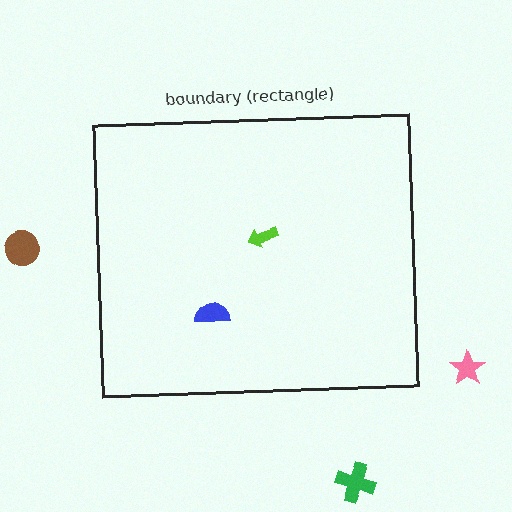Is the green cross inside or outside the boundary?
Outside.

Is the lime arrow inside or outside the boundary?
Inside.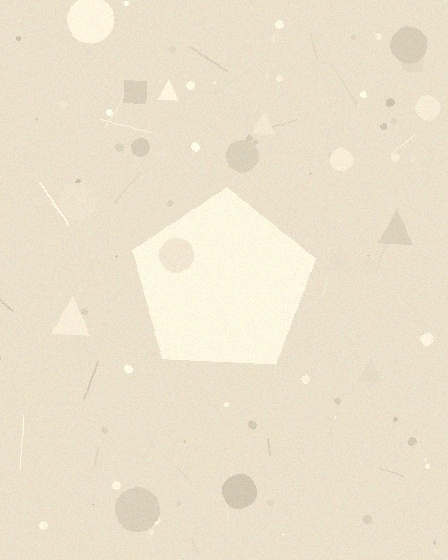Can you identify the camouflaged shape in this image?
The camouflaged shape is a pentagon.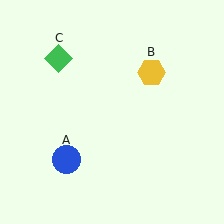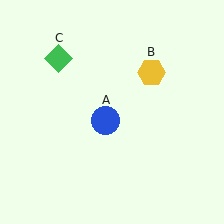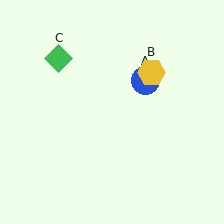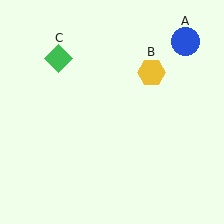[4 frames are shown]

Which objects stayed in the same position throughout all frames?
Yellow hexagon (object B) and green diamond (object C) remained stationary.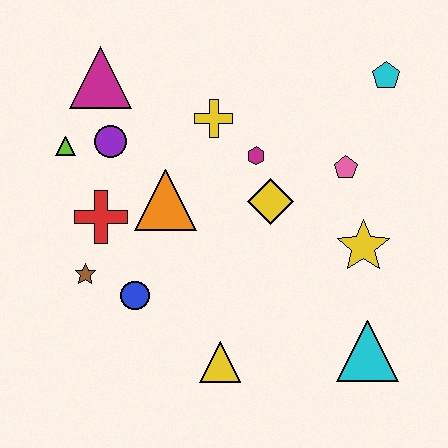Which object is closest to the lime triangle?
The purple circle is closest to the lime triangle.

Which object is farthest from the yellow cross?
The cyan triangle is farthest from the yellow cross.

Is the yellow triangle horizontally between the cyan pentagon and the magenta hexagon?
No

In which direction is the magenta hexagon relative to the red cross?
The magenta hexagon is to the right of the red cross.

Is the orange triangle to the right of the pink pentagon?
No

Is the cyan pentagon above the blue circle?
Yes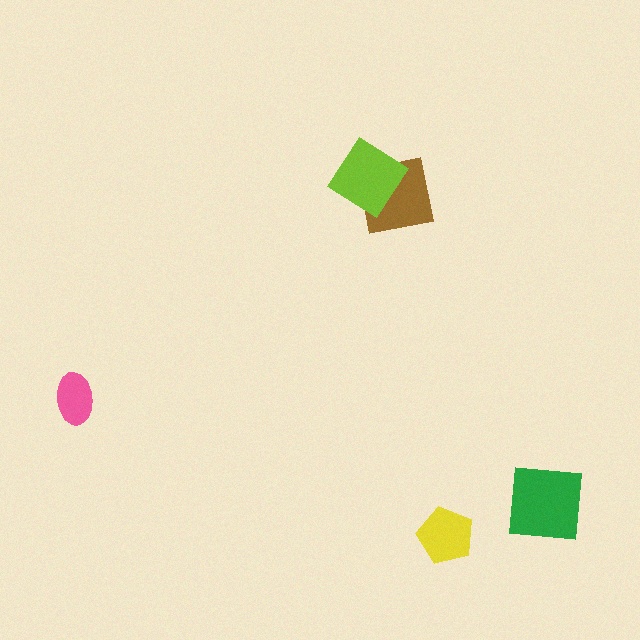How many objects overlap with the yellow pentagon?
0 objects overlap with the yellow pentagon.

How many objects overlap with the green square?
0 objects overlap with the green square.